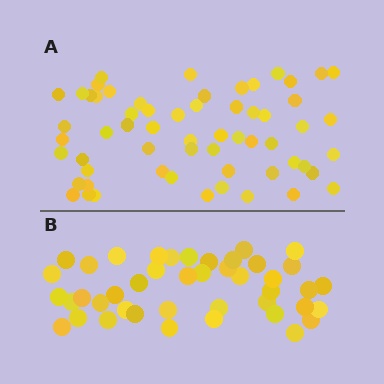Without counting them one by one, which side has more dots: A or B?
Region A (the top region) has more dots.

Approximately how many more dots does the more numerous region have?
Region A has approximately 15 more dots than region B.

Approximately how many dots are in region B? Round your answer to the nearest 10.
About 40 dots. (The exact count is 43, which rounds to 40.)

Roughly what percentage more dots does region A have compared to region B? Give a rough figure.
About 40% more.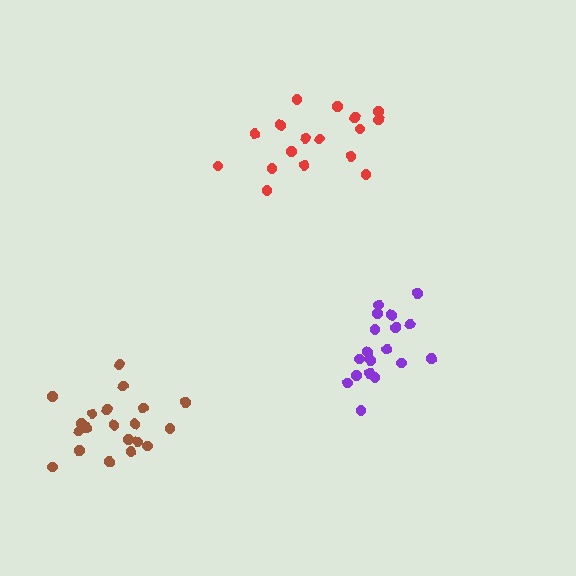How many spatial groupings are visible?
There are 3 spatial groupings.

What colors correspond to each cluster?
The clusters are colored: purple, red, brown.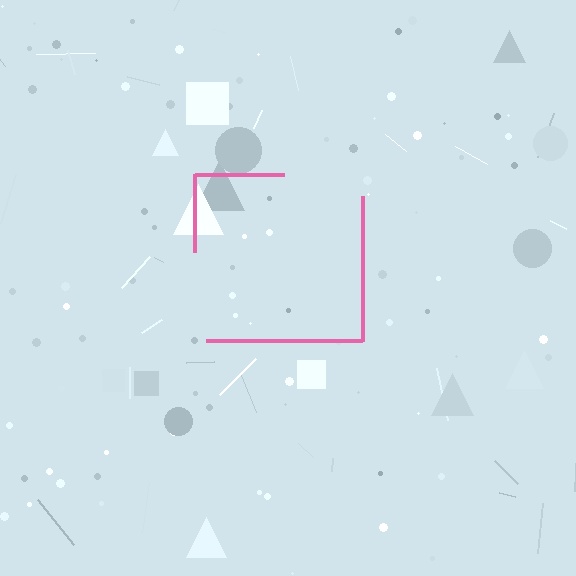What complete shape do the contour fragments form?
The contour fragments form a square.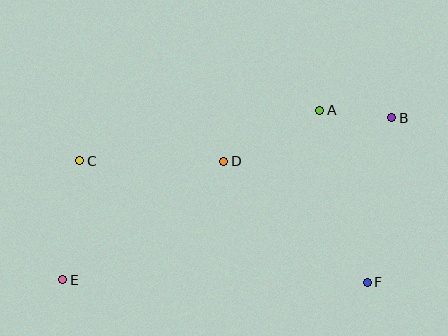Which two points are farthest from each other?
Points B and E are farthest from each other.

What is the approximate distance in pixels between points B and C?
The distance between B and C is approximately 315 pixels.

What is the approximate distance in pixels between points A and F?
The distance between A and F is approximately 179 pixels.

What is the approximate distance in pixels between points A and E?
The distance between A and E is approximately 308 pixels.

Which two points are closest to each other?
Points A and B are closest to each other.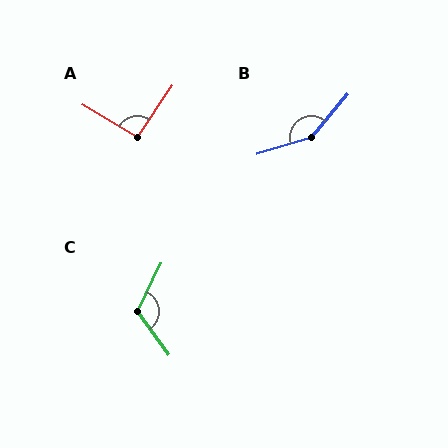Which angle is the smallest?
A, at approximately 94 degrees.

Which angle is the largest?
B, at approximately 146 degrees.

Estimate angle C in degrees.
Approximately 118 degrees.